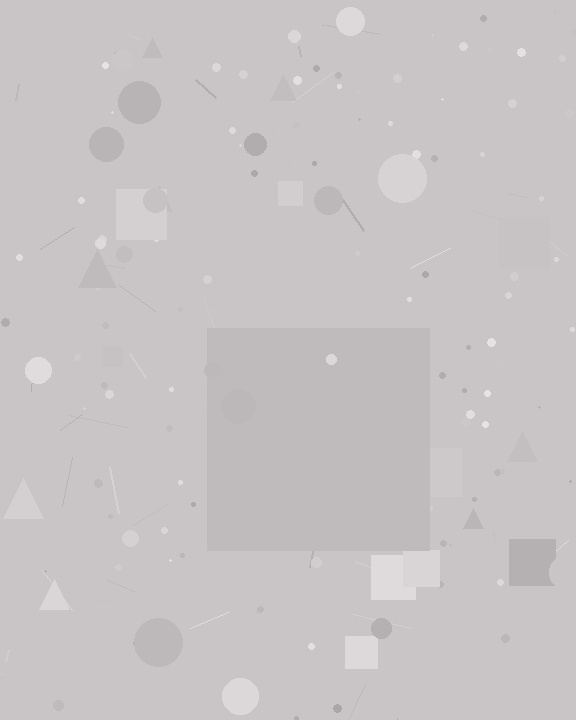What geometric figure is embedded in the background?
A square is embedded in the background.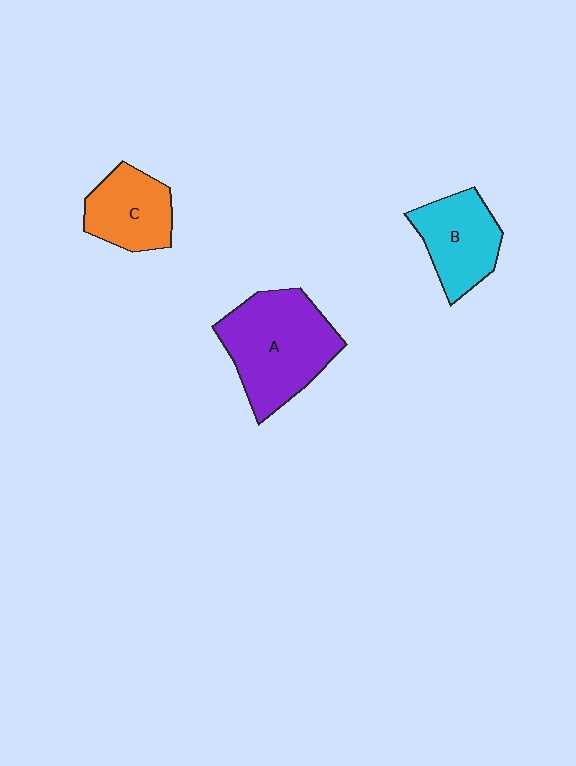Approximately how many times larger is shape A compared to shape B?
Approximately 1.6 times.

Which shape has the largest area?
Shape A (purple).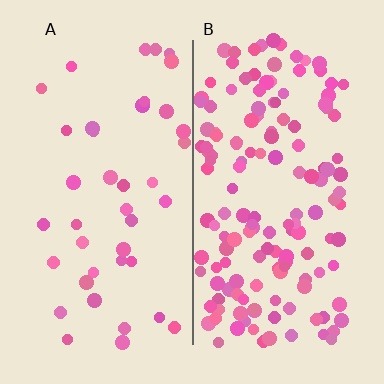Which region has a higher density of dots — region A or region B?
B (the right).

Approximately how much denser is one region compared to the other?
Approximately 3.8× — region B over region A.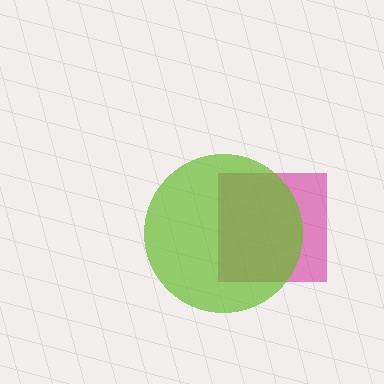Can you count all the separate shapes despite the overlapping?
Yes, there are 2 separate shapes.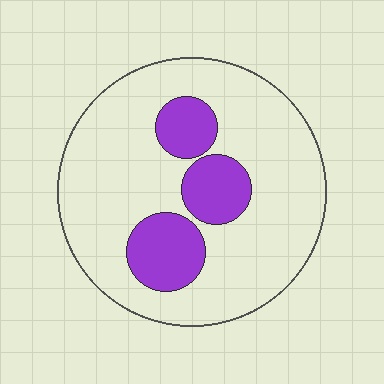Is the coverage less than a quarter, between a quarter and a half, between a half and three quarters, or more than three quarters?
Less than a quarter.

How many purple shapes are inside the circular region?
3.